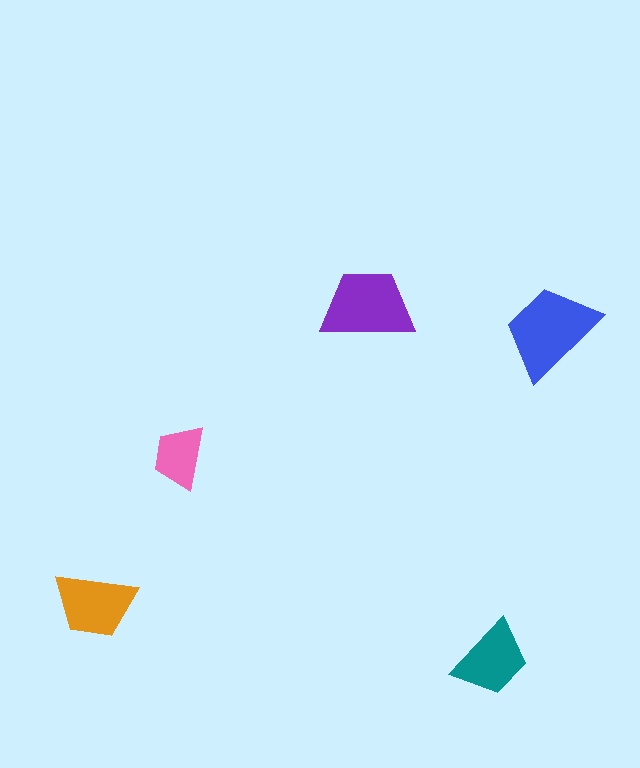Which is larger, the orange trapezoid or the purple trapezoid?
The purple one.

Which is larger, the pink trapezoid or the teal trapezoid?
The teal one.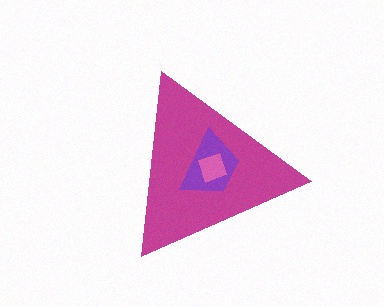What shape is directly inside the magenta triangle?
The purple trapezoid.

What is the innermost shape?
The pink diamond.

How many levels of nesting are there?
3.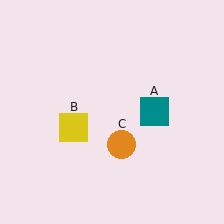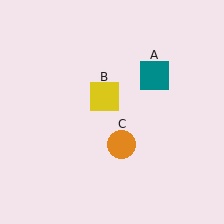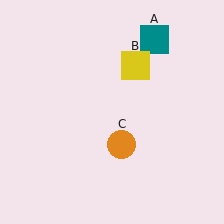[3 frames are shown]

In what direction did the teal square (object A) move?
The teal square (object A) moved up.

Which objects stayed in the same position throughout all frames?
Orange circle (object C) remained stationary.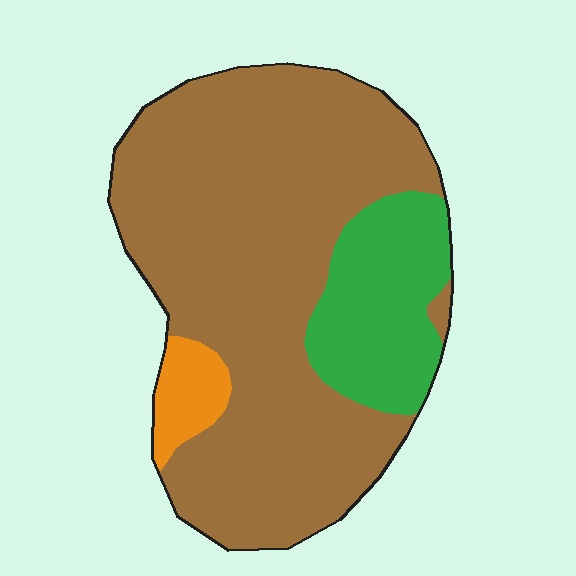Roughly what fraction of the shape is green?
Green covers roughly 20% of the shape.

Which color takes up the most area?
Brown, at roughly 75%.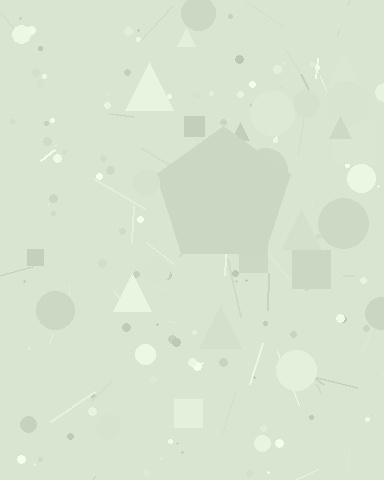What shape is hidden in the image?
A pentagon is hidden in the image.